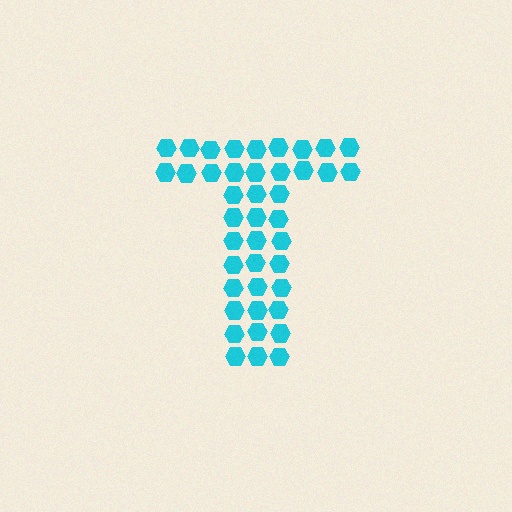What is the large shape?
The large shape is the letter T.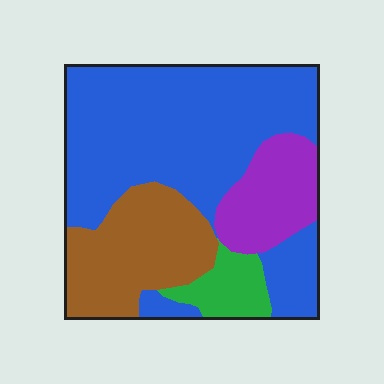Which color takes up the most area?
Blue, at roughly 55%.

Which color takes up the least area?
Green, at roughly 5%.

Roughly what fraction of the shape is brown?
Brown takes up about one fifth (1/5) of the shape.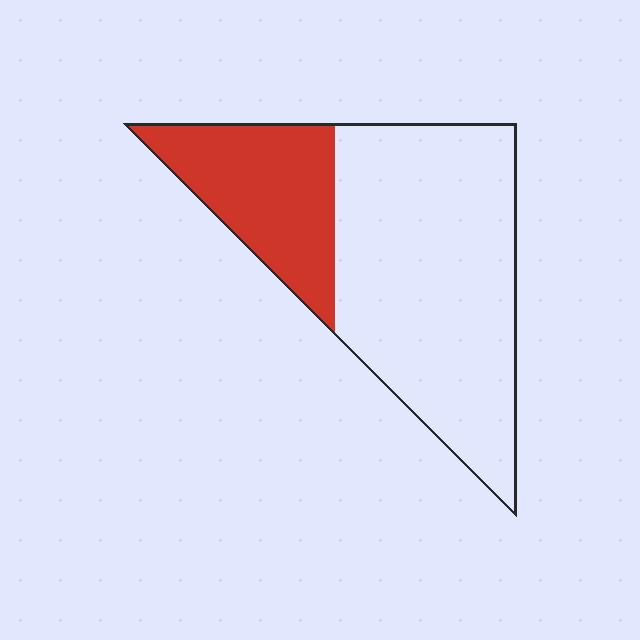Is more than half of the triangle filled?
No.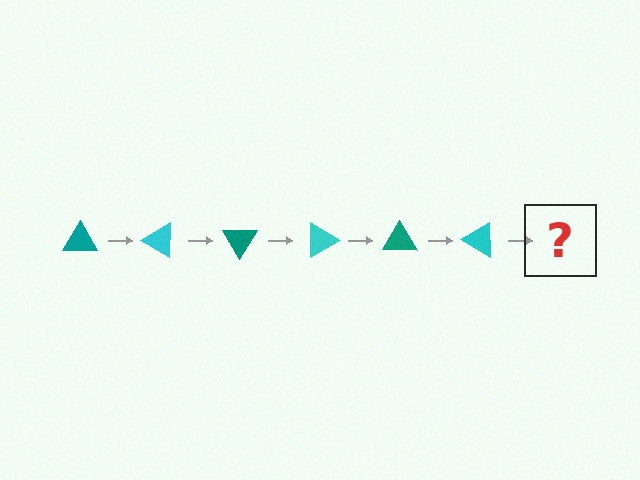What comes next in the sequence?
The next element should be a teal triangle, rotated 180 degrees from the start.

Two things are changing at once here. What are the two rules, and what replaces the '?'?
The two rules are that it rotates 30 degrees each step and the color cycles through teal and cyan. The '?' should be a teal triangle, rotated 180 degrees from the start.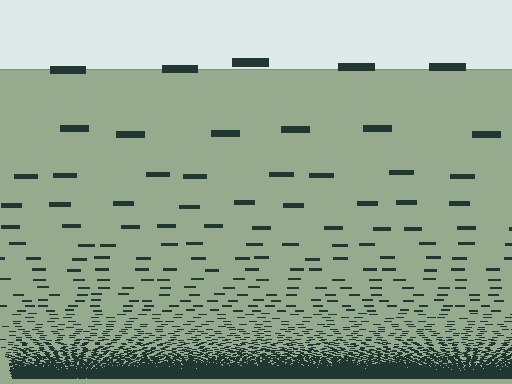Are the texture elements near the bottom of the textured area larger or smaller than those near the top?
Smaller. The gradient is inverted — elements near the bottom are smaller and denser.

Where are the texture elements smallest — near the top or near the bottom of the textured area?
Near the bottom.